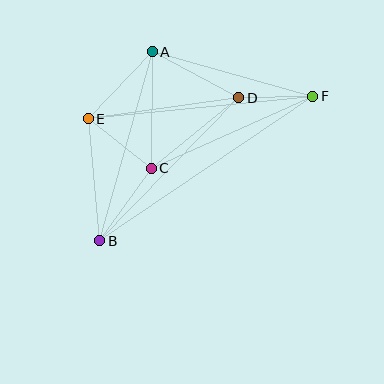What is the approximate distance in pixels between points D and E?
The distance between D and E is approximately 152 pixels.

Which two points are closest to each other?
Points D and F are closest to each other.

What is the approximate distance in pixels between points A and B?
The distance between A and B is approximately 196 pixels.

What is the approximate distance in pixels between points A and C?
The distance between A and C is approximately 117 pixels.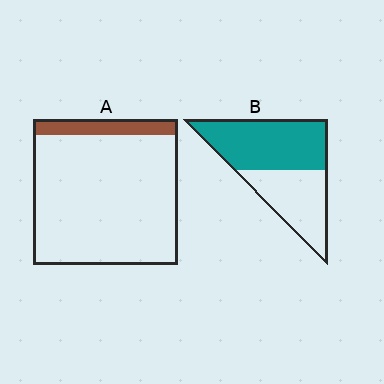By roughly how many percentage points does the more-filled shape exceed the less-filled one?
By roughly 45 percentage points (B over A).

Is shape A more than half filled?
No.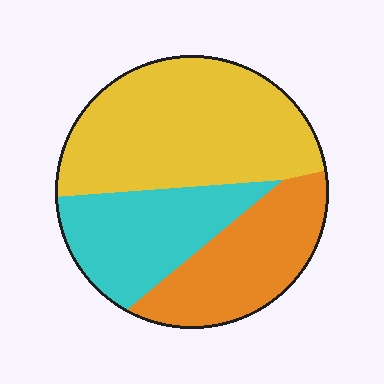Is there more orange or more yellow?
Yellow.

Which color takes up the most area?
Yellow, at roughly 45%.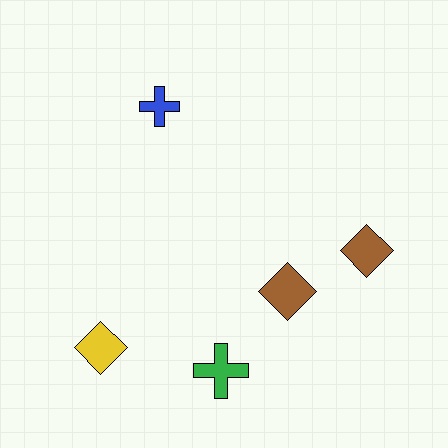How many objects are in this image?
There are 5 objects.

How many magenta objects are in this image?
There are no magenta objects.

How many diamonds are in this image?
There are 3 diamonds.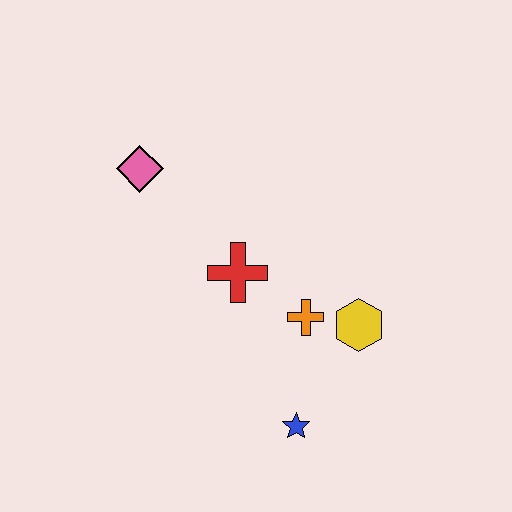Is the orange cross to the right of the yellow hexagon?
No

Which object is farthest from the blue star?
The pink diamond is farthest from the blue star.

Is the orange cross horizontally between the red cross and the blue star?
No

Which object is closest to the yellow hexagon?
The orange cross is closest to the yellow hexagon.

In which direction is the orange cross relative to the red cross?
The orange cross is to the right of the red cross.